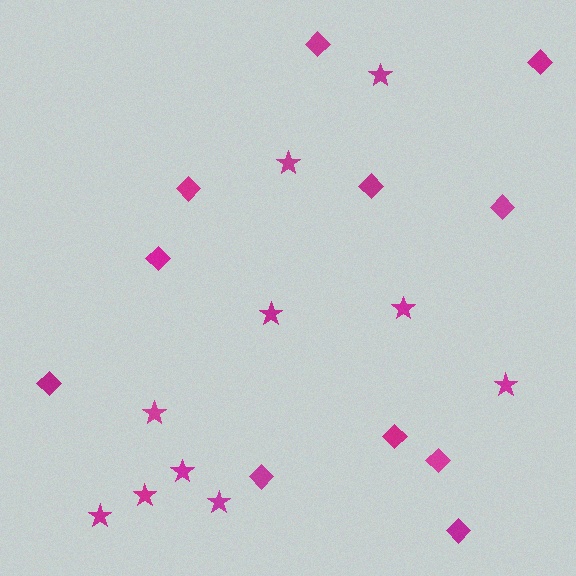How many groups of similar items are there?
There are 2 groups: one group of stars (10) and one group of diamonds (11).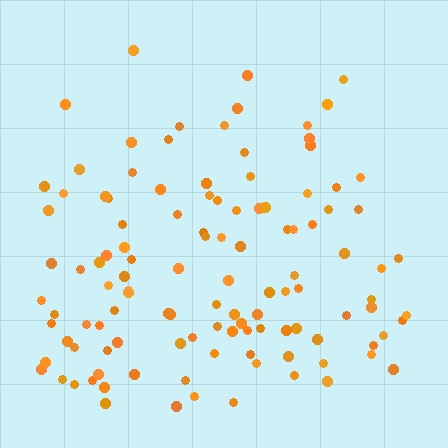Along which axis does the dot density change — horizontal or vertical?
Vertical.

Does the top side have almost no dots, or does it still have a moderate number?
Still a moderate number, just noticeably fewer than the bottom.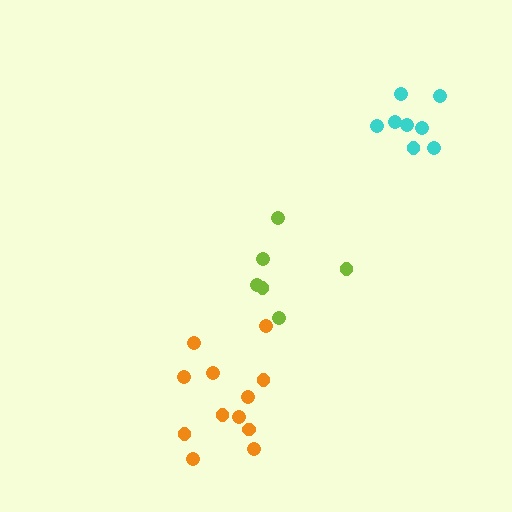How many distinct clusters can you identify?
There are 3 distinct clusters.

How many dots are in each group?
Group 1: 6 dots, Group 2: 8 dots, Group 3: 12 dots (26 total).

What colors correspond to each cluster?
The clusters are colored: lime, cyan, orange.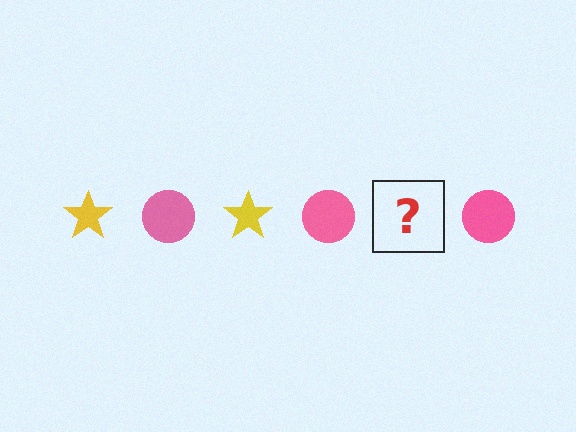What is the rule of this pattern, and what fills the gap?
The rule is that the pattern alternates between yellow star and pink circle. The gap should be filled with a yellow star.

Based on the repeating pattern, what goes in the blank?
The blank should be a yellow star.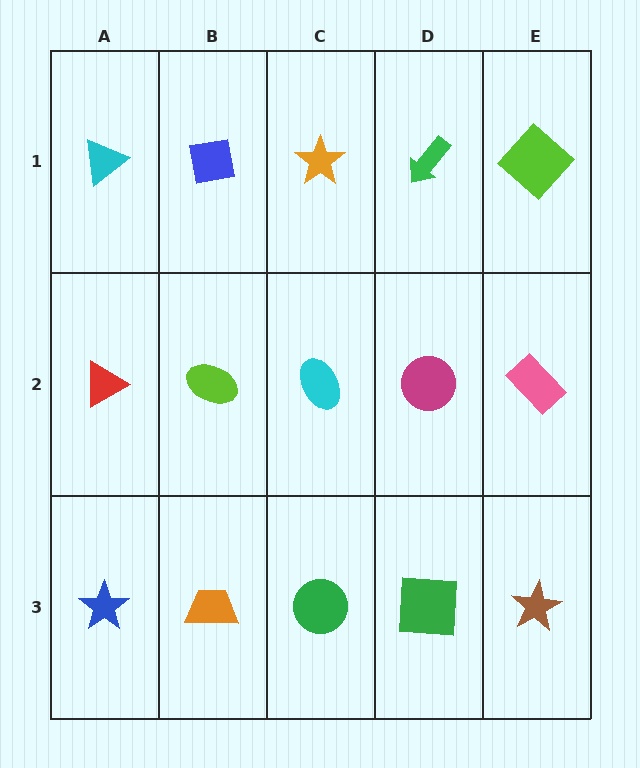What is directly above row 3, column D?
A magenta circle.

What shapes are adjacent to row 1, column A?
A red triangle (row 2, column A), a blue square (row 1, column B).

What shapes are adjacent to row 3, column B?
A lime ellipse (row 2, column B), a blue star (row 3, column A), a green circle (row 3, column C).